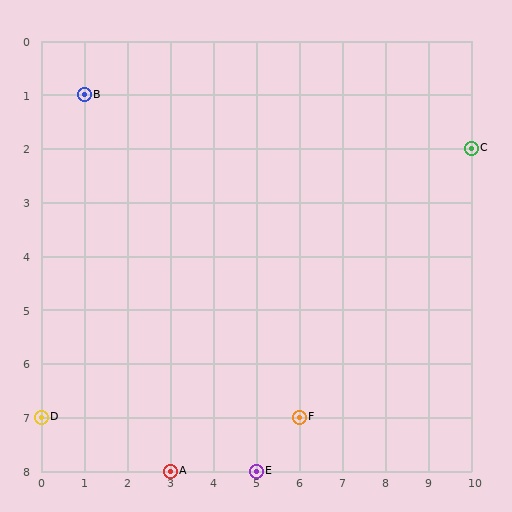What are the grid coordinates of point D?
Point D is at grid coordinates (0, 7).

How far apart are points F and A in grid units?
Points F and A are 3 columns and 1 row apart (about 3.2 grid units diagonally).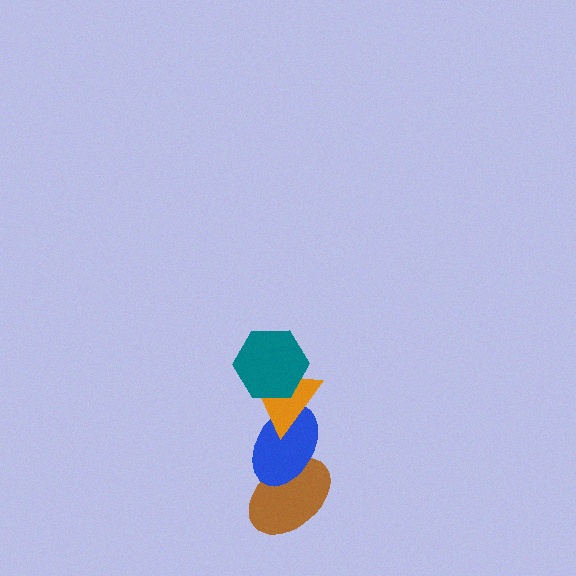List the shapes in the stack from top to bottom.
From top to bottom: the teal hexagon, the orange triangle, the blue ellipse, the brown ellipse.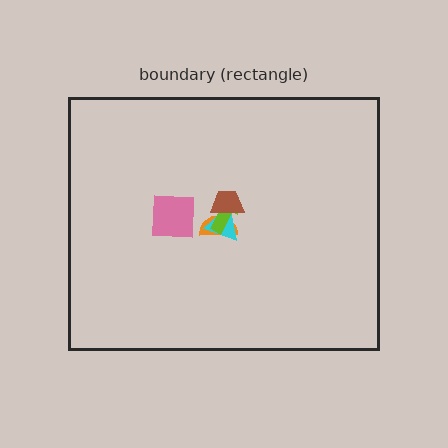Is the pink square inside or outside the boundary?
Inside.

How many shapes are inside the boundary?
5 inside, 0 outside.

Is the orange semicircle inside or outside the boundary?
Inside.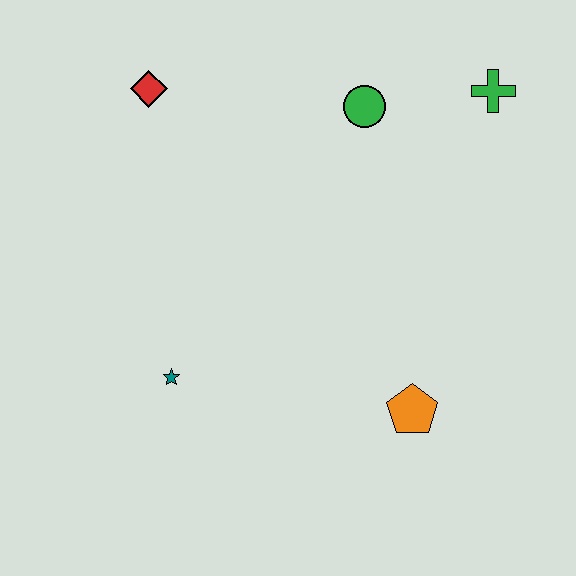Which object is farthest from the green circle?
The teal star is farthest from the green circle.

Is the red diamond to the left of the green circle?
Yes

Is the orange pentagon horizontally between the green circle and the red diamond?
No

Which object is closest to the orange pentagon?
The teal star is closest to the orange pentagon.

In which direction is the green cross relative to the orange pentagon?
The green cross is above the orange pentagon.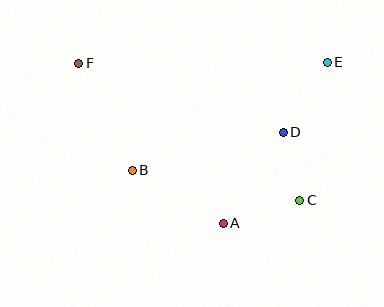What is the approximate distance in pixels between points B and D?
The distance between B and D is approximately 156 pixels.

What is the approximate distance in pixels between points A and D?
The distance between A and D is approximately 109 pixels.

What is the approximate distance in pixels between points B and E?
The distance between B and E is approximately 223 pixels.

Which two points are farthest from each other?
Points C and F are farthest from each other.